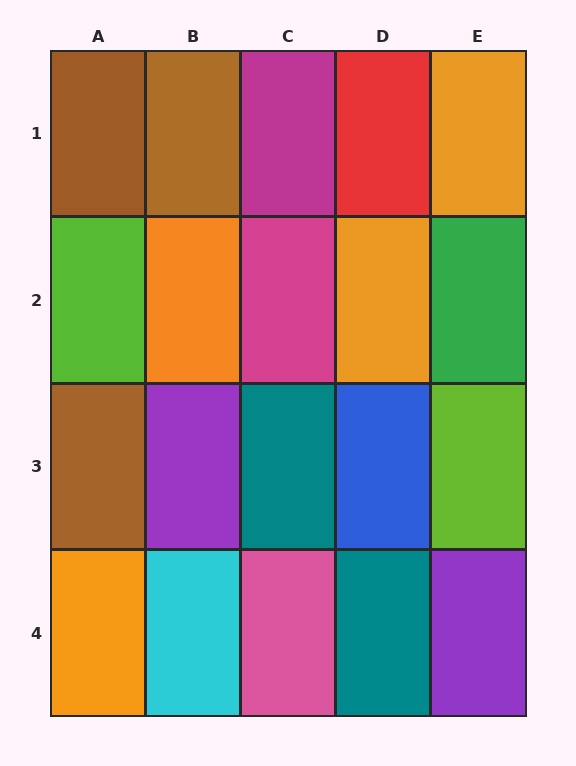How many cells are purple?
2 cells are purple.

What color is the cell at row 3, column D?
Blue.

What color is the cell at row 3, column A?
Brown.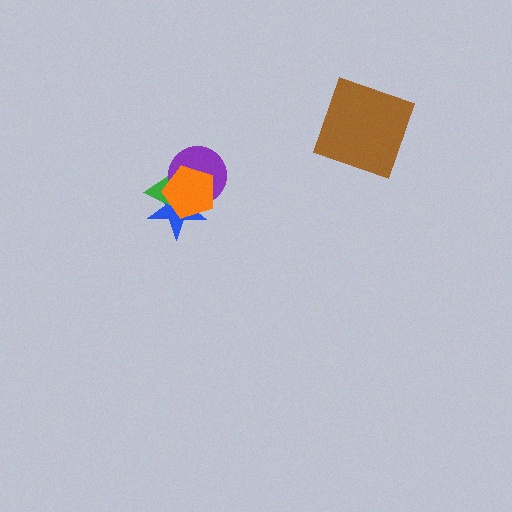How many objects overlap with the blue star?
3 objects overlap with the blue star.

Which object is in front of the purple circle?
The orange pentagon is in front of the purple circle.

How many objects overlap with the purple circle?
3 objects overlap with the purple circle.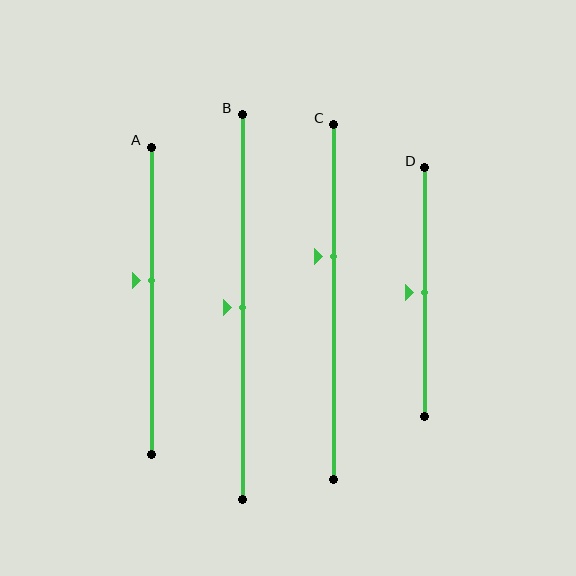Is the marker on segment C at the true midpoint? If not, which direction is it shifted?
No, the marker on segment C is shifted upward by about 13% of the segment length.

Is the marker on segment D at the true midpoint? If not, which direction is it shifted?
Yes, the marker on segment D is at the true midpoint.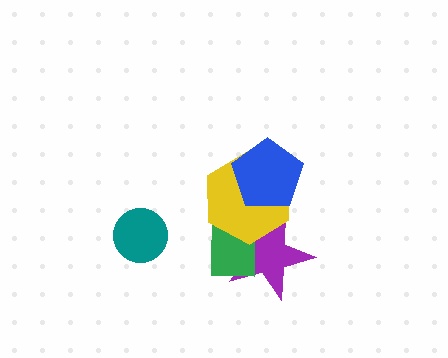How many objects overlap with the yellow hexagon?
3 objects overlap with the yellow hexagon.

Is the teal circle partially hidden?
No, no other shape covers it.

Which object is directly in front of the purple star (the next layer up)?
The green rectangle is directly in front of the purple star.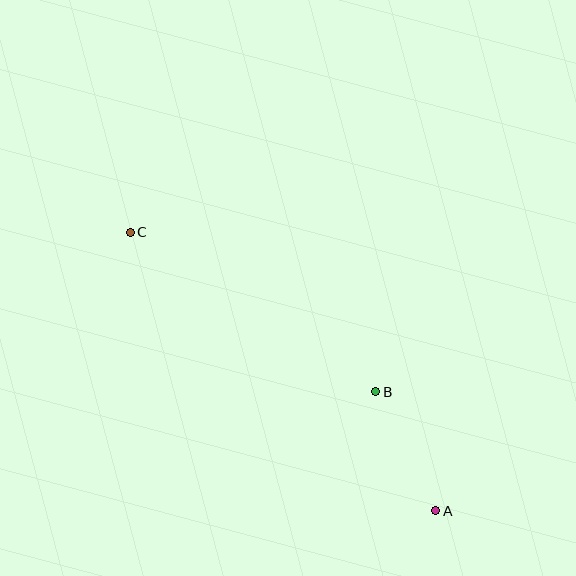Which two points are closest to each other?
Points A and B are closest to each other.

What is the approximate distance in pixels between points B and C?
The distance between B and C is approximately 293 pixels.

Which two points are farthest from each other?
Points A and C are farthest from each other.